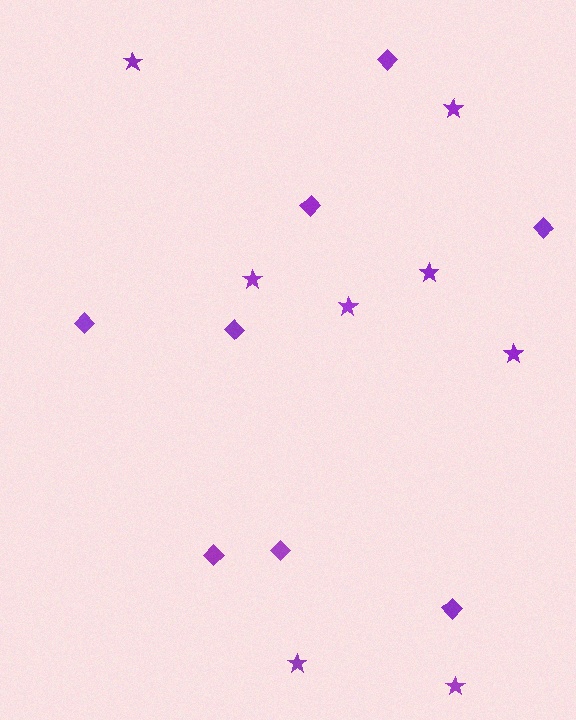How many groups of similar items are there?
There are 2 groups: one group of diamonds (8) and one group of stars (8).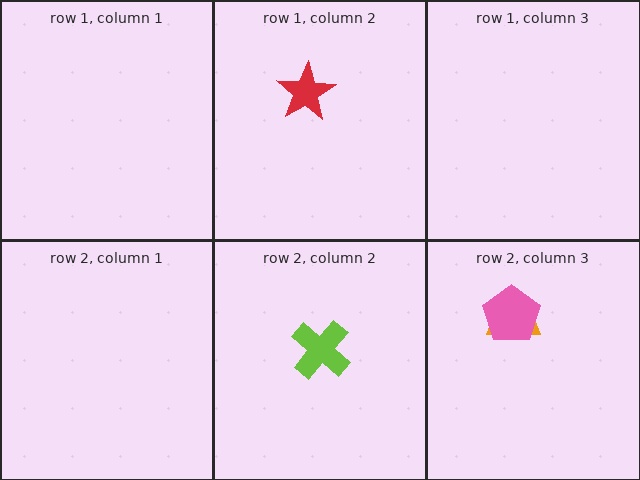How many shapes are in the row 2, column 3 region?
2.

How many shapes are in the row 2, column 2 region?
1.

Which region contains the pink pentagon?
The row 2, column 3 region.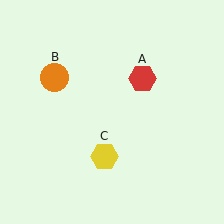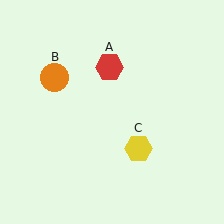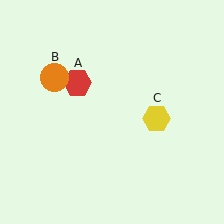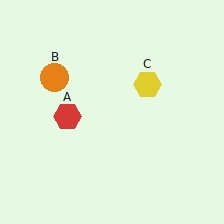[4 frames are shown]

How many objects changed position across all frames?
2 objects changed position: red hexagon (object A), yellow hexagon (object C).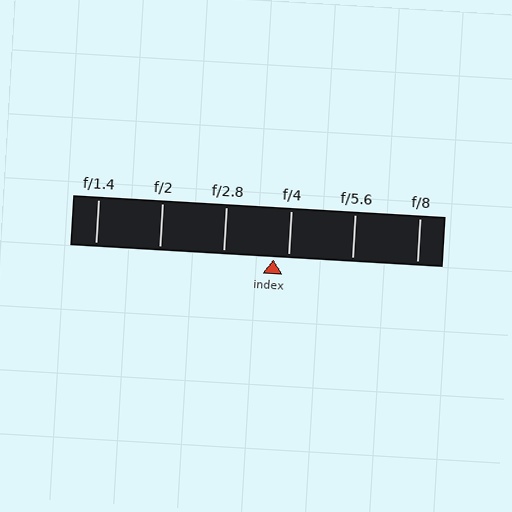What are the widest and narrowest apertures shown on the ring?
The widest aperture shown is f/1.4 and the narrowest is f/8.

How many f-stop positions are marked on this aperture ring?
There are 6 f-stop positions marked.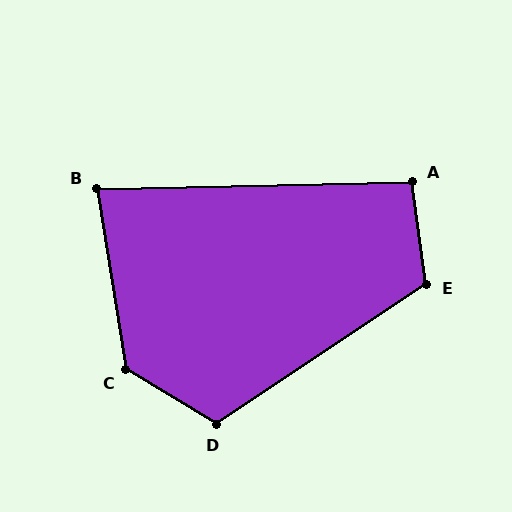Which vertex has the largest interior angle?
C, at approximately 130 degrees.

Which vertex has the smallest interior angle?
B, at approximately 82 degrees.